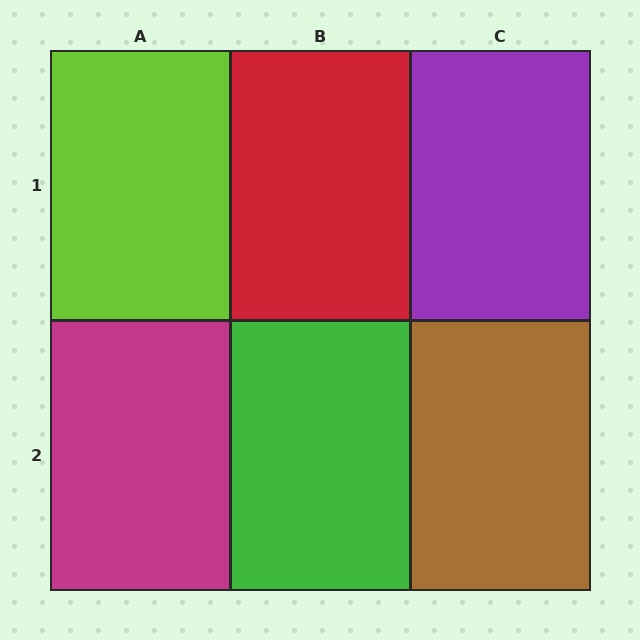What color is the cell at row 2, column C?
Brown.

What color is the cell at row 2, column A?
Magenta.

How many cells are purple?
1 cell is purple.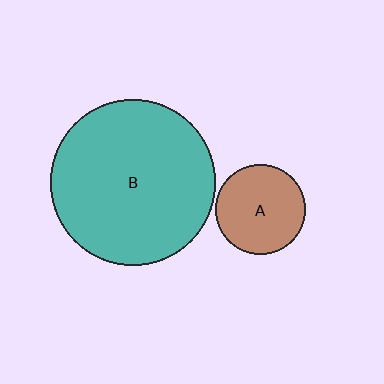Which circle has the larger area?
Circle B (teal).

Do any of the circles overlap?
No, none of the circles overlap.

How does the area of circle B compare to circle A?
Approximately 3.4 times.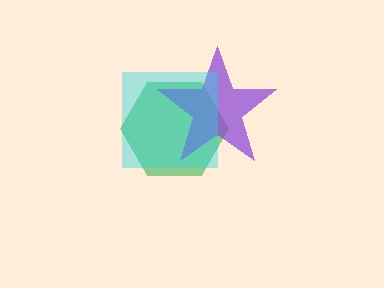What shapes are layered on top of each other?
The layered shapes are: a green hexagon, a purple star, a cyan square.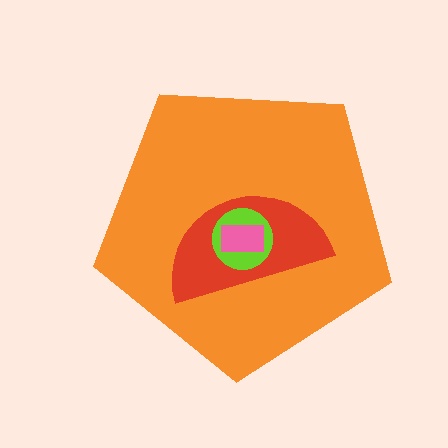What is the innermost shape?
The pink rectangle.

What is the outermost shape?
The orange pentagon.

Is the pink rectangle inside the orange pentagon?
Yes.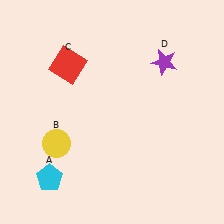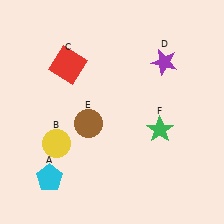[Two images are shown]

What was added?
A brown circle (E), a green star (F) were added in Image 2.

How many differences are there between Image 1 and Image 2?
There are 2 differences between the two images.